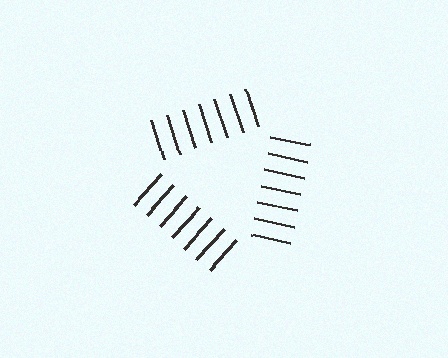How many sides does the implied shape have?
3 sides — the line-ends trace a triangle.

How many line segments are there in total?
21 — 7 along each of the 3 edges.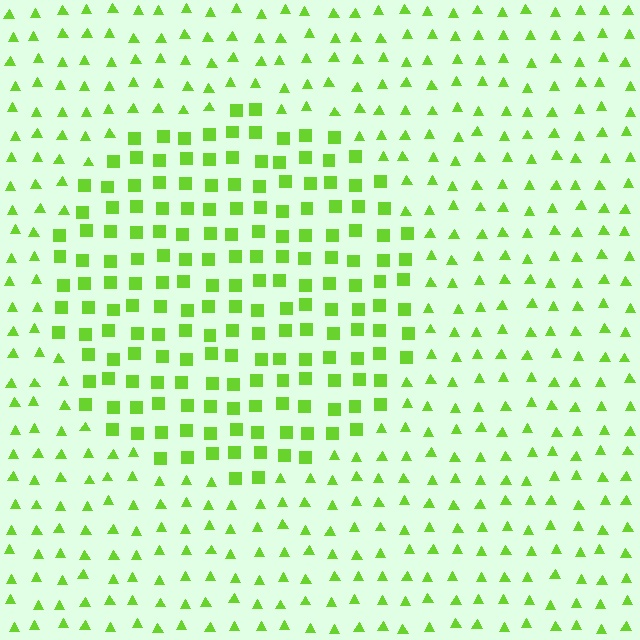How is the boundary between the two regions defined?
The boundary is defined by a change in element shape: squares inside vs. triangles outside. All elements share the same color and spacing.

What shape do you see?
I see a circle.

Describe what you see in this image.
The image is filled with small lime elements arranged in a uniform grid. A circle-shaped region contains squares, while the surrounding area contains triangles. The boundary is defined purely by the change in element shape.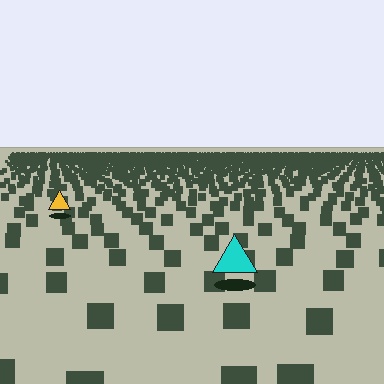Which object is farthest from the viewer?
The yellow triangle is farthest from the viewer. It appears smaller and the ground texture around it is denser.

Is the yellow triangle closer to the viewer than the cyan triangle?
No. The cyan triangle is closer — you can tell from the texture gradient: the ground texture is coarser near it.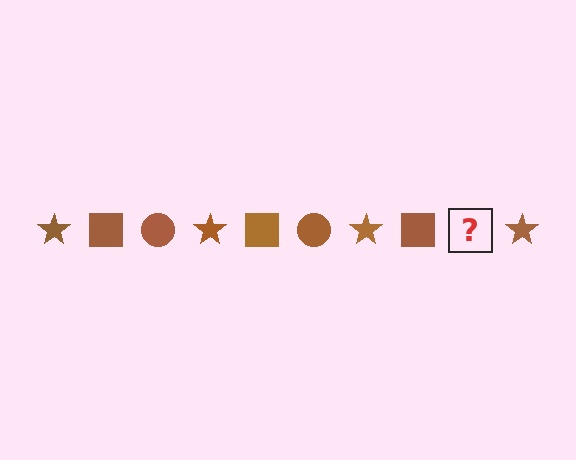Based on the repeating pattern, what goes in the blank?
The blank should be a brown circle.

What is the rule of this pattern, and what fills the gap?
The rule is that the pattern cycles through star, square, circle shapes in brown. The gap should be filled with a brown circle.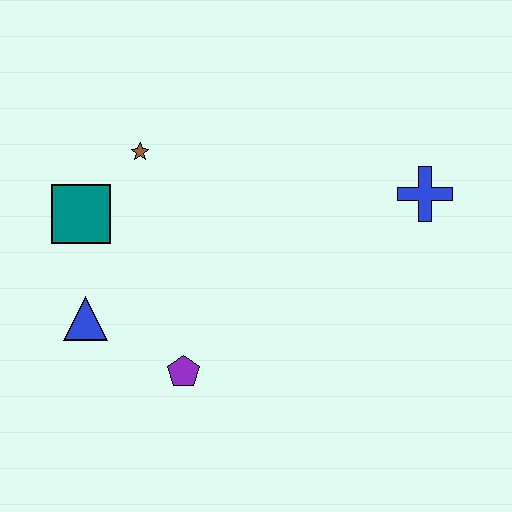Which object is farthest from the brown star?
The blue cross is farthest from the brown star.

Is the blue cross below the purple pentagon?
No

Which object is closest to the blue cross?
The brown star is closest to the blue cross.